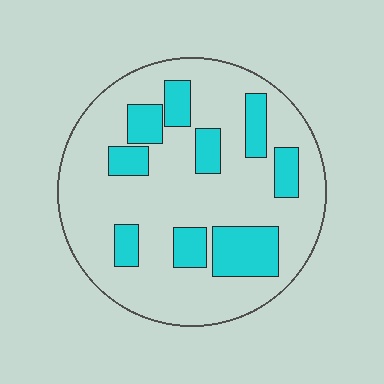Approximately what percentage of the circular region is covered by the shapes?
Approximately 25%.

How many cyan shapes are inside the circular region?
9.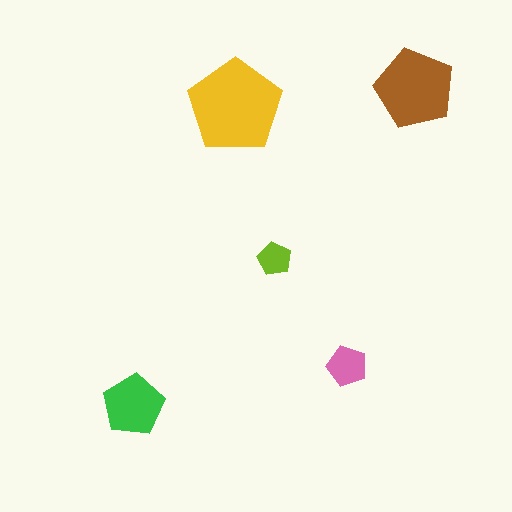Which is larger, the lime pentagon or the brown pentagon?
The brown one.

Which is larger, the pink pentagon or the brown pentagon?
The brown one.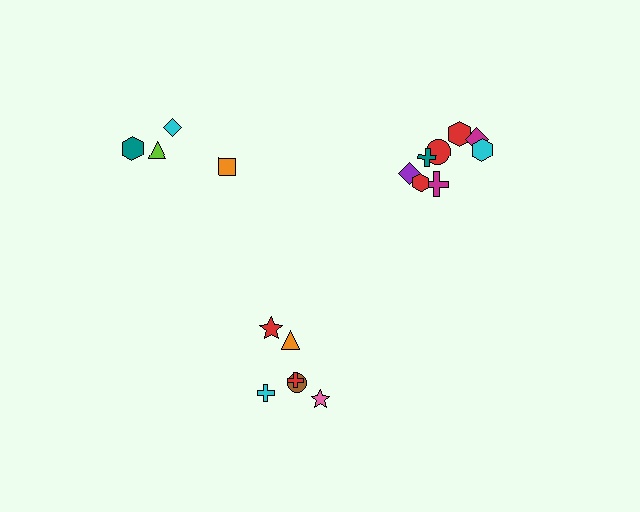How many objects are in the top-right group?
There are 8 objects.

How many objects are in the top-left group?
There are 4 objects.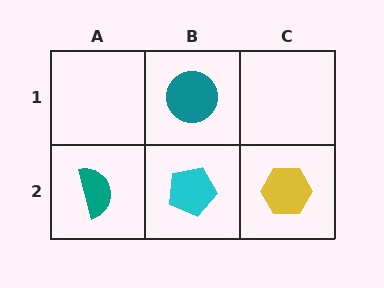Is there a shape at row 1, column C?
No, that cell is empty.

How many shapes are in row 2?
3 shapes.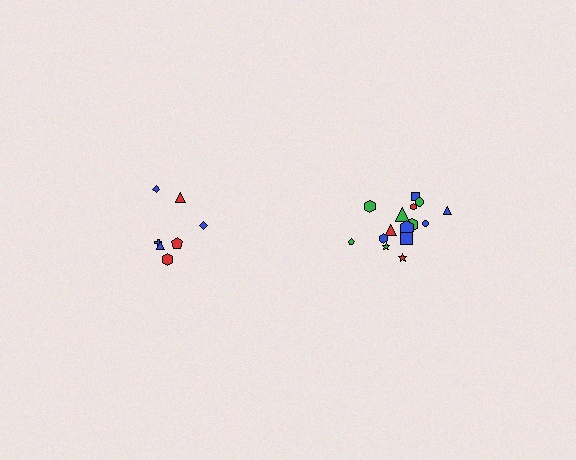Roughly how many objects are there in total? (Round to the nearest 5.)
Roughly 20 objects in total.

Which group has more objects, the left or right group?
The right group.